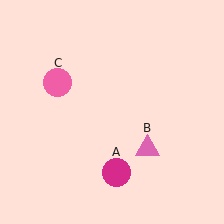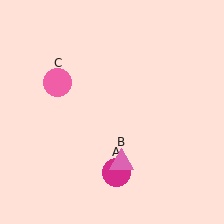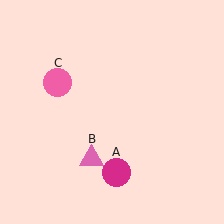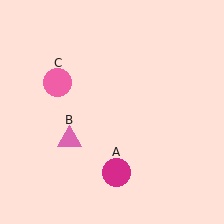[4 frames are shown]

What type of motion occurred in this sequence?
The pink triangle (object B) rotated clockwise around the center of the scene.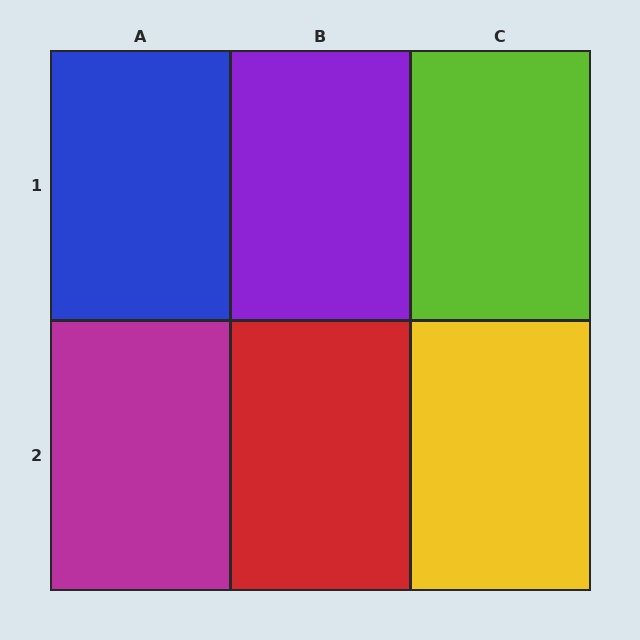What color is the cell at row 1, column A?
Blue.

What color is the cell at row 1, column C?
Lime.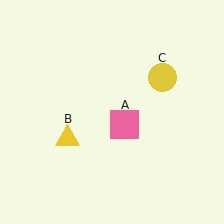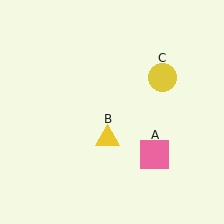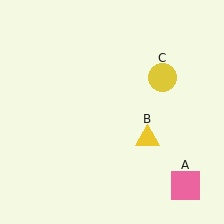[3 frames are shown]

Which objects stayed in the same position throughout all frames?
Yellow circle (object C) remained stationary.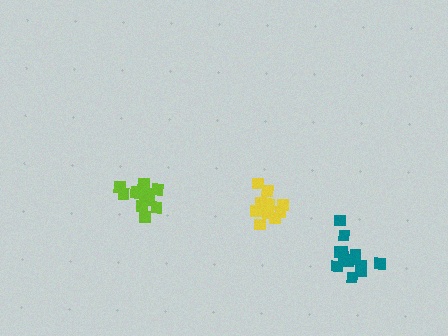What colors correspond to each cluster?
The clusters are colored: lime, teal, yellow.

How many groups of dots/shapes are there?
There are 3 groups.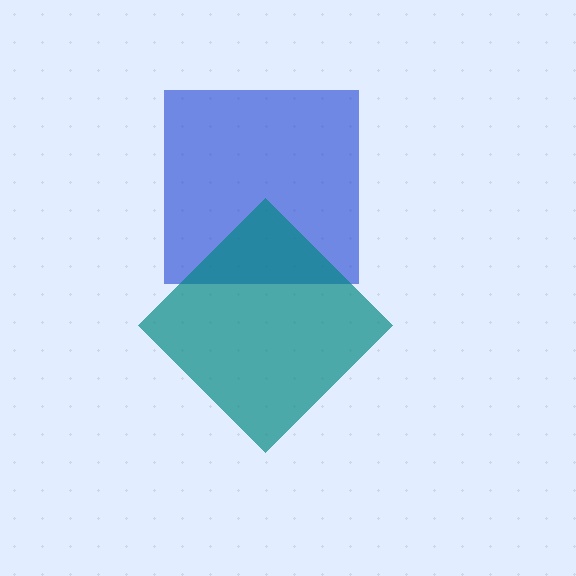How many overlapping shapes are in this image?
There are 2 overlapping shapes in the image.